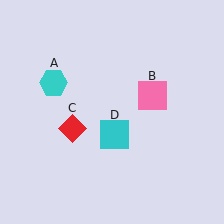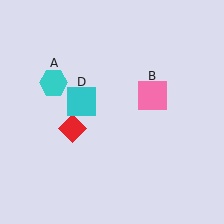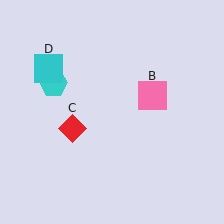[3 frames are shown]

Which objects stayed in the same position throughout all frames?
Cyan hexagon (object A) and pink square (object B) and red diamond (object C) remained stationary.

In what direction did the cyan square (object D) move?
The cyan square (object D) moved up and to the left.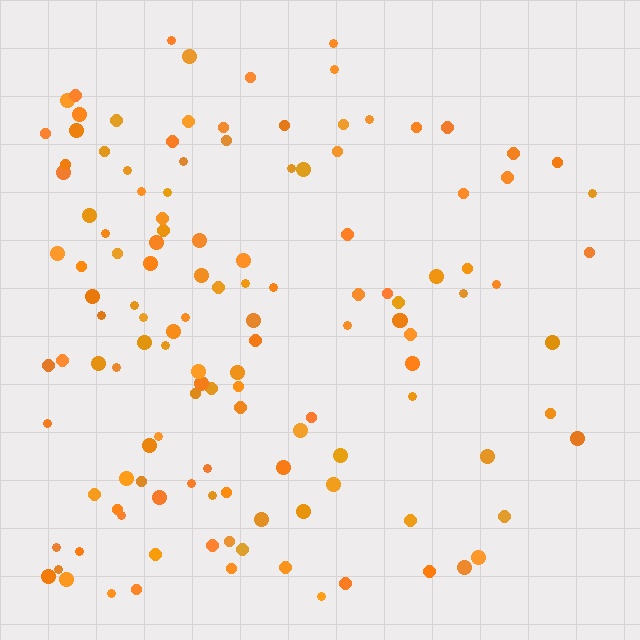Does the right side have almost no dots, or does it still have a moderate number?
Still a moderate number, just noticeably fewer than the left.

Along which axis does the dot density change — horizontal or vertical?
Horizontal.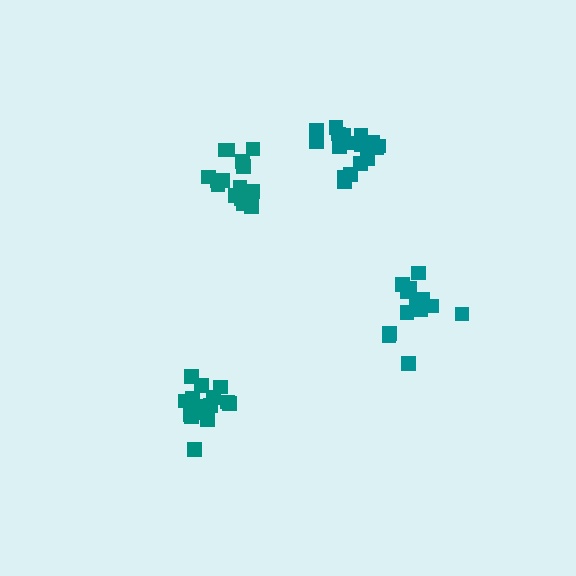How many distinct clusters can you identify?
There are 4 distinct clusters.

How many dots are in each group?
Group 1: 15 dots, Group 2: 16 dots, Group 3: 14 dots, Group 4: 17 dots (62 total).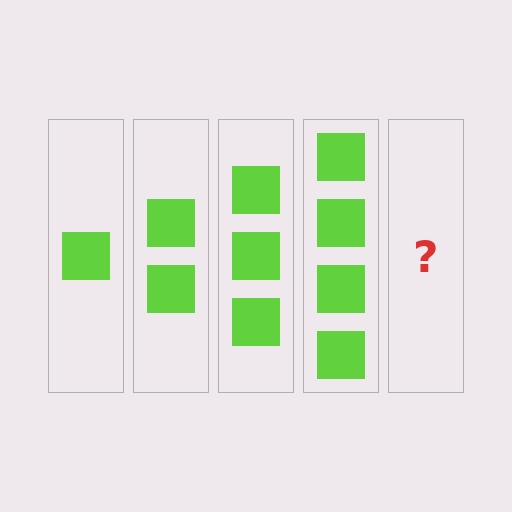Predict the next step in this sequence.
The next step is 5 squares.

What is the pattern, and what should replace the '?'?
The pattern is that each step adds one more square. The '?' should be 5 squares.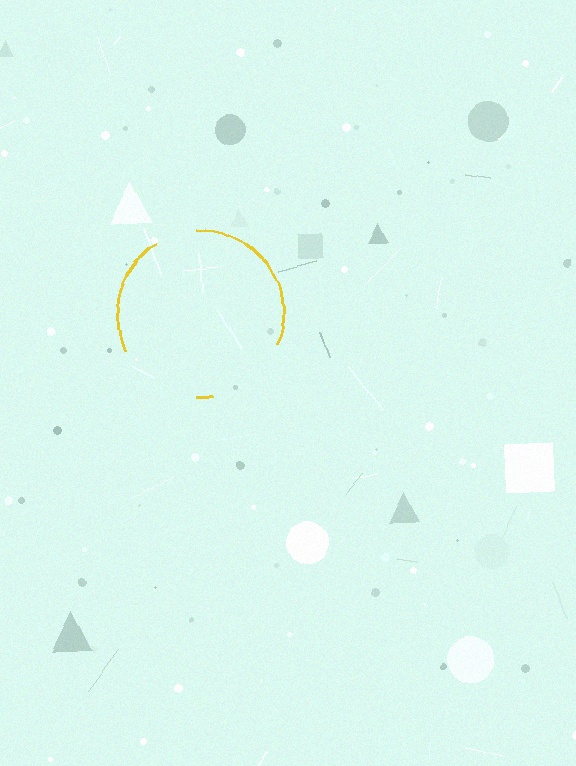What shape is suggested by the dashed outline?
The dashed outline suggests a circle.